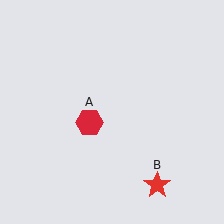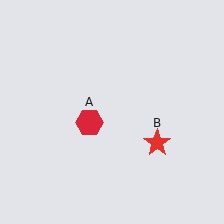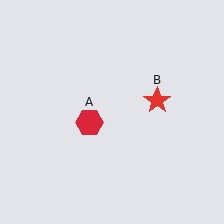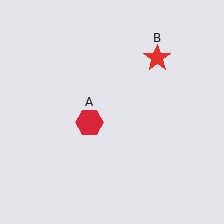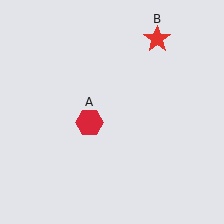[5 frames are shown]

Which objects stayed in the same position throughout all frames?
Red hexagon (object A) remained stationary.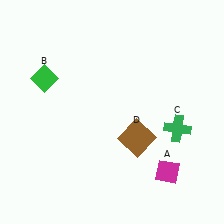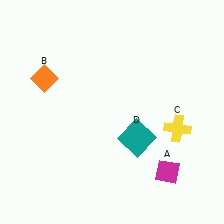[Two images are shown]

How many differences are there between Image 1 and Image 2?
There are 3 differences between the two images.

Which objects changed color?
B changed from green to orange. C changed from green to yellow. D changed from brown to teal.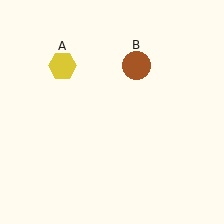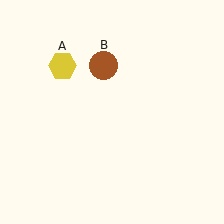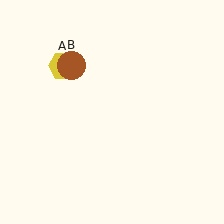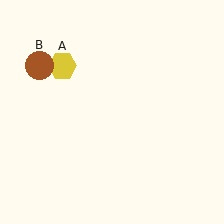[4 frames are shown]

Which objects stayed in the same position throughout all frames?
Yellow hexagon (object A) remained stationary.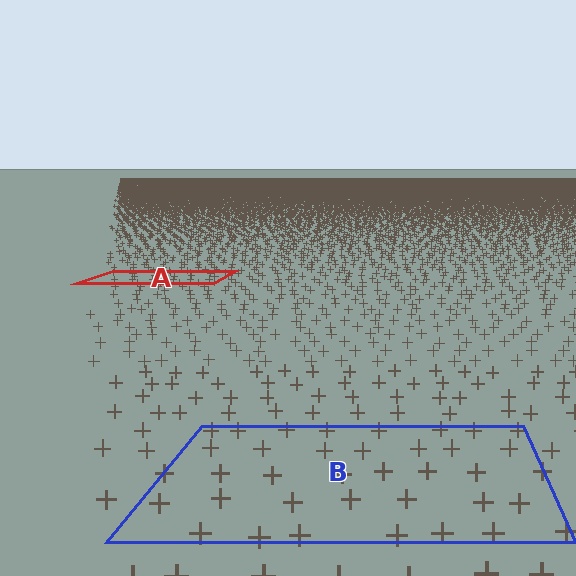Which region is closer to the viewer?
Region B is closer. The texture elements there are larger and more spread out.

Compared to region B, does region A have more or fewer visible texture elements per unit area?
Region A has more texture elements per unit area — they are packed more densely because it is farther away.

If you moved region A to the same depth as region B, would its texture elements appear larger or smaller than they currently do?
They would appear larger. At a closer depth, the same texture elements are projected at a bigger on-screen size.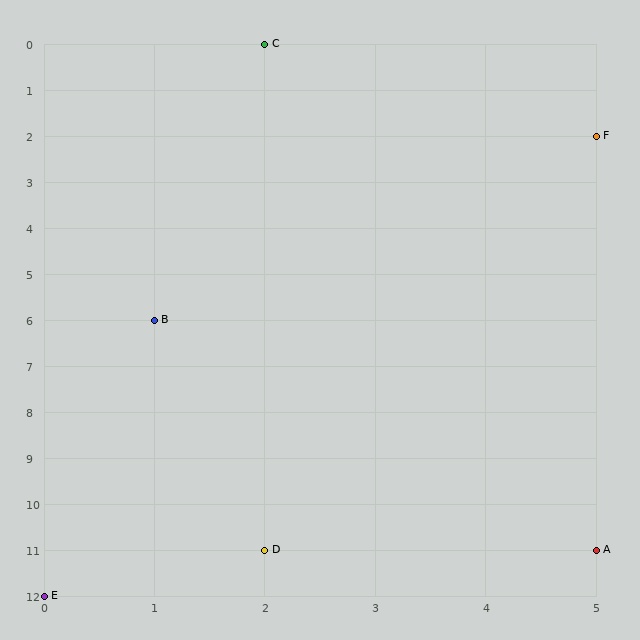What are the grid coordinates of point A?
Point A is at grid coordinates (5, 11).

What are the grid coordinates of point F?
Point F is at grid coordinates (5, 2).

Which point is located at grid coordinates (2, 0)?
Point C is at (2, 0).